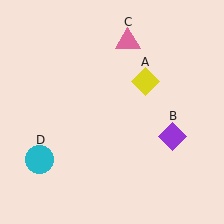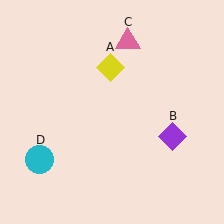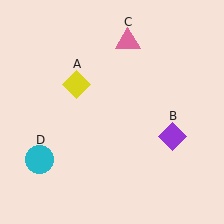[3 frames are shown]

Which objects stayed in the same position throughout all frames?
Purple diamond (object B) and pink triangle (object C) and cyan circle (object D) remained stationary.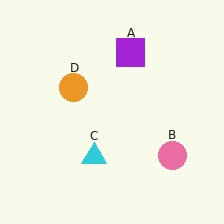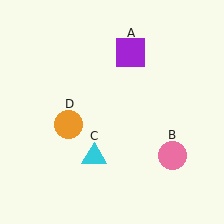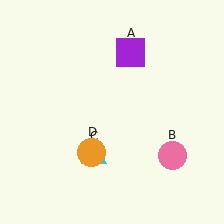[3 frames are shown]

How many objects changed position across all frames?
1 object changed position: orange circle (object D).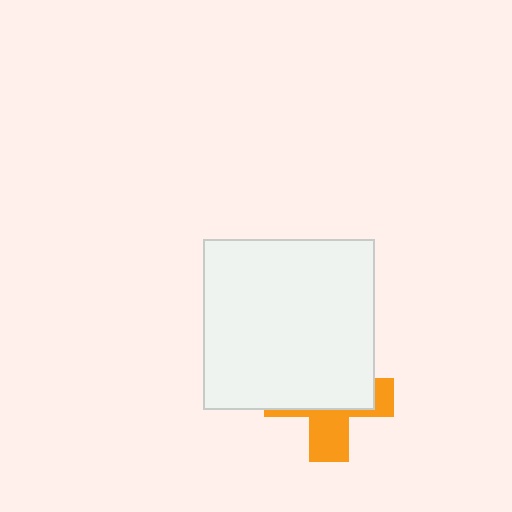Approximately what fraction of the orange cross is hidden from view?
Roughly 62% of the orange cross is hidden behind the white square.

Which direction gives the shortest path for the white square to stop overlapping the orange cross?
Moving up gives the shortest separation.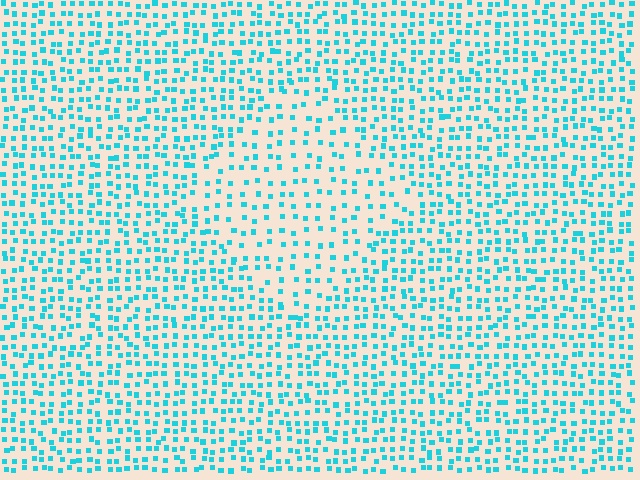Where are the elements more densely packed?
The elements are more densely packed outside the diamond boundary.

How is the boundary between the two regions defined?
The boundary is defined by a change in element density (approximately 1.7x ratio). All elements are the same color, size, and shape.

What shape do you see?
I see a diamond.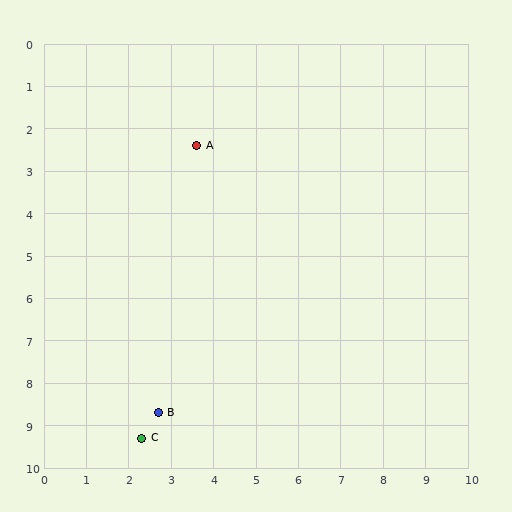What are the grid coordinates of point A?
Point A is at approximately (3.6, 2.4).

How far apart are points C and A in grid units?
Points C and A are about 7.0 grid units apart.